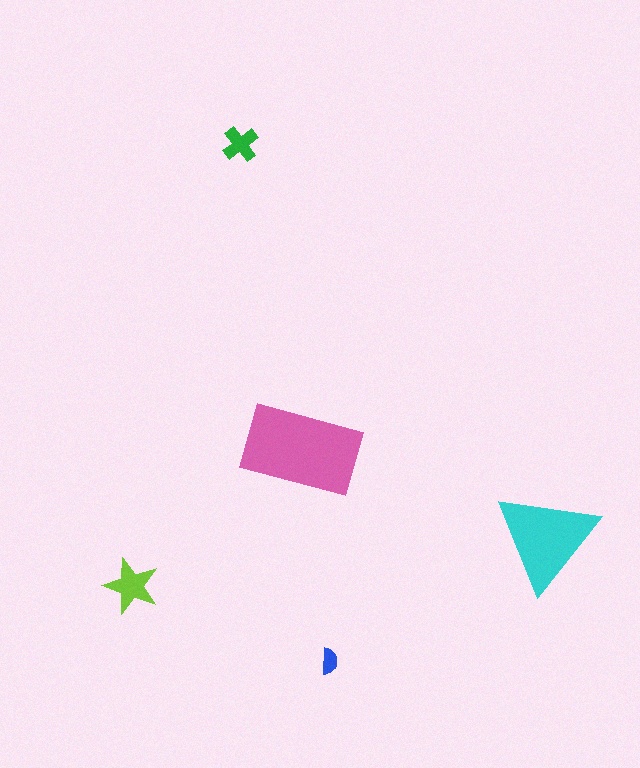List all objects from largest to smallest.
The pink rectangle, the cyan triangle, the lime star, the green cross, the blue semicircle.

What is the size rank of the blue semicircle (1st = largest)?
5th.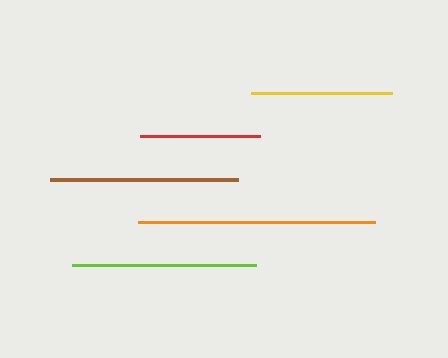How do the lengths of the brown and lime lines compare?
The brown and lime lines are approximately the same length.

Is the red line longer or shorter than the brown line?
The brown line is longer than the red line.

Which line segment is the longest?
The orange line is the longest at approximately 237 pixels.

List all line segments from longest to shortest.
From longest to shortest: orange, brown, lime, yellow, red.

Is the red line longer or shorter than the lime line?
The lime line is longer than the red line.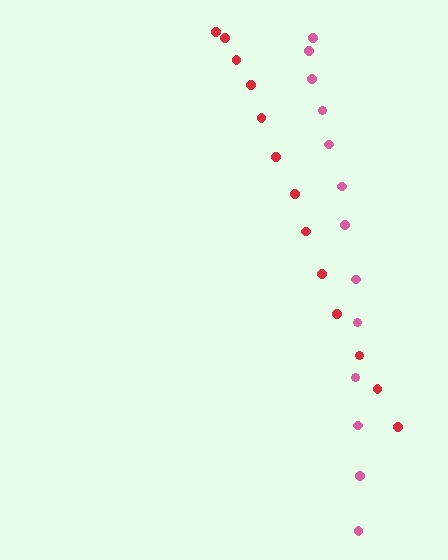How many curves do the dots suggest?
There are 2 distinct paths.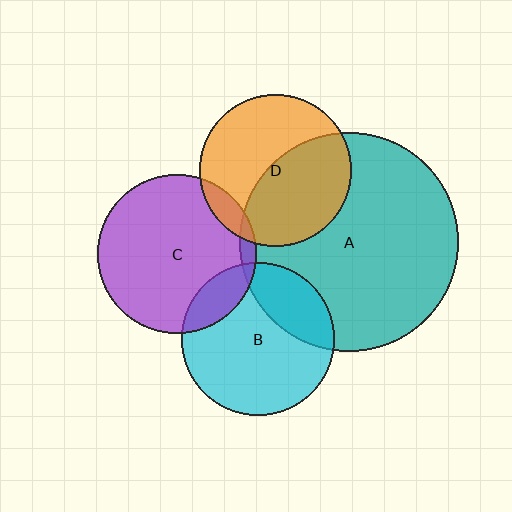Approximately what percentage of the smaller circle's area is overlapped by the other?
Approximately 10%.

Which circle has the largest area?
Circle A (teal).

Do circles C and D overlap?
Yes.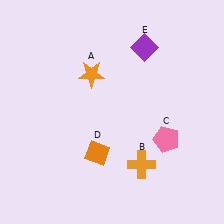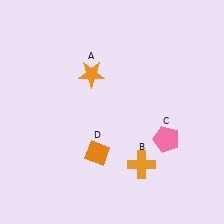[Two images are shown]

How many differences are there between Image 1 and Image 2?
There is 1 difference between the two images.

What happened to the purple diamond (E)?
The purple diamond (E) was removed in Image 2. It was in the top-right area of Image 1.